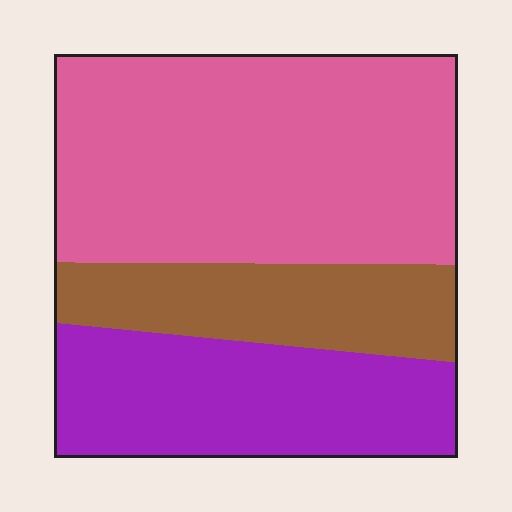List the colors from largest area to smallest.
From largest to smallest: pink, purple, brown.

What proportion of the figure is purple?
Purple covers about 30% of the figure.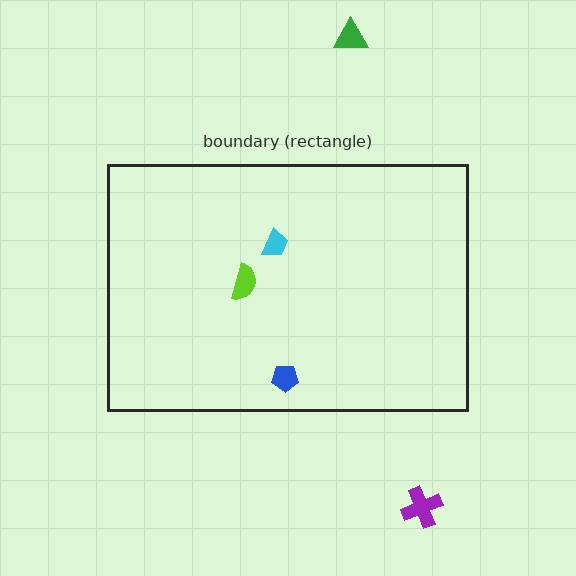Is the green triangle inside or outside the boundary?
Outside.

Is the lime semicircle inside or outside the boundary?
Inside.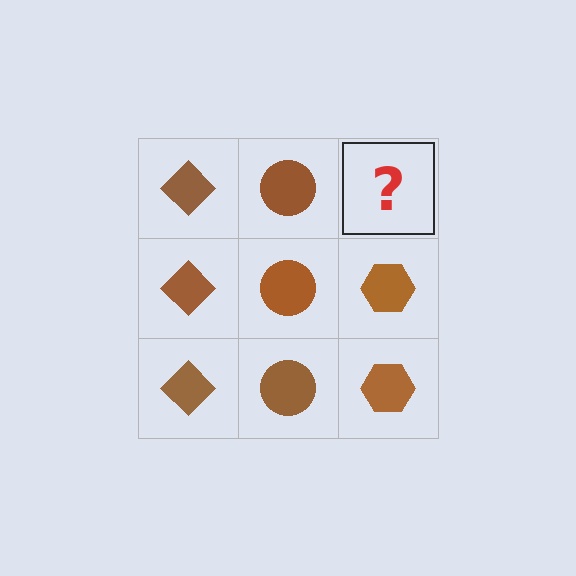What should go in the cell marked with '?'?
The missing cell should contain a brown hexagon.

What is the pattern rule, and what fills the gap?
The rule is that each column has a consistent shape. The gap should be filled with a brown hexagon.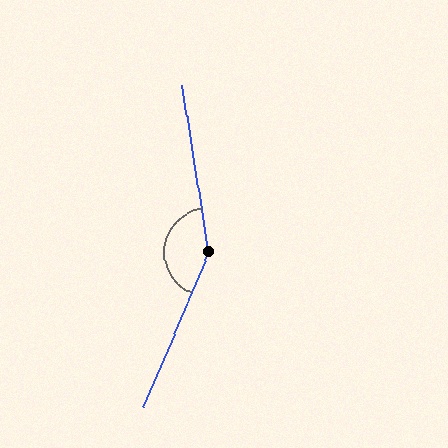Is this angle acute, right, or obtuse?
It is obtuse.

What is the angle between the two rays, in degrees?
Approximately 148 degrees.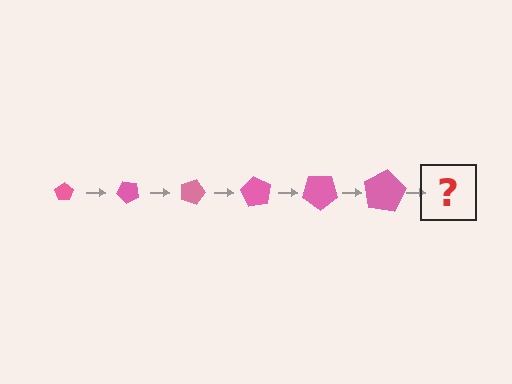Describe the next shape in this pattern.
It should be a pentagon, larger than the previous one and rotated 270 degrees from the start.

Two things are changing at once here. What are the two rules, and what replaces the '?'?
The two rules are that the pentagon grows larger each step and it rotates 45 degrees each step. The '?' should be a pentagon, larger than the previous one and rotated 270 degrees from the start.